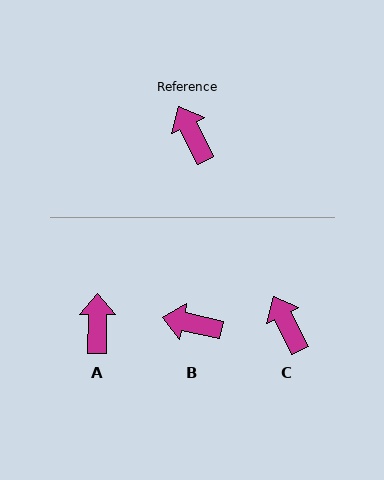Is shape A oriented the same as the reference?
No, it is off by about 27 degrees.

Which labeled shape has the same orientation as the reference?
C.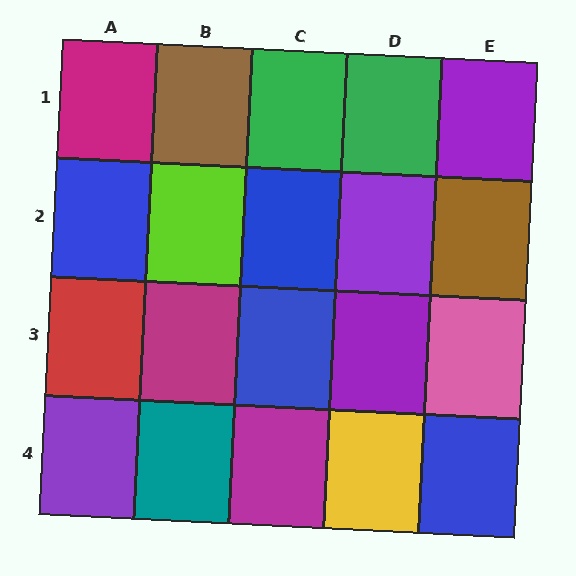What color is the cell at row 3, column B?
Magenta.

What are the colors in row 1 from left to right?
Magenta, brown, green, green, purple.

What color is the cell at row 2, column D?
Purple.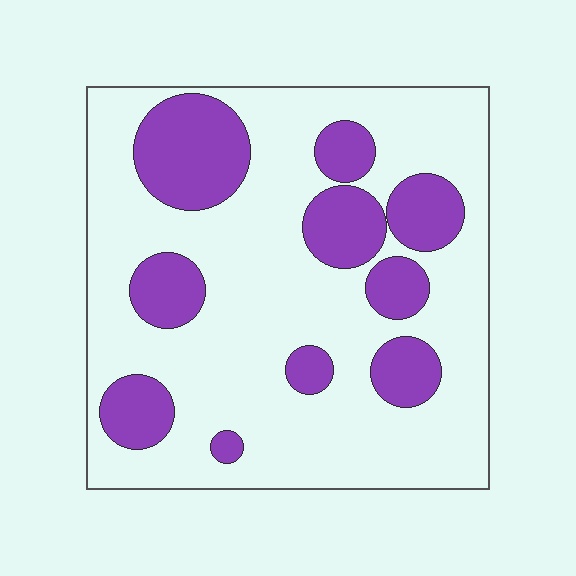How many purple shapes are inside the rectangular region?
10.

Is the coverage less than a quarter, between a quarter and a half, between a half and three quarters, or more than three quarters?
Between a quarter and a half.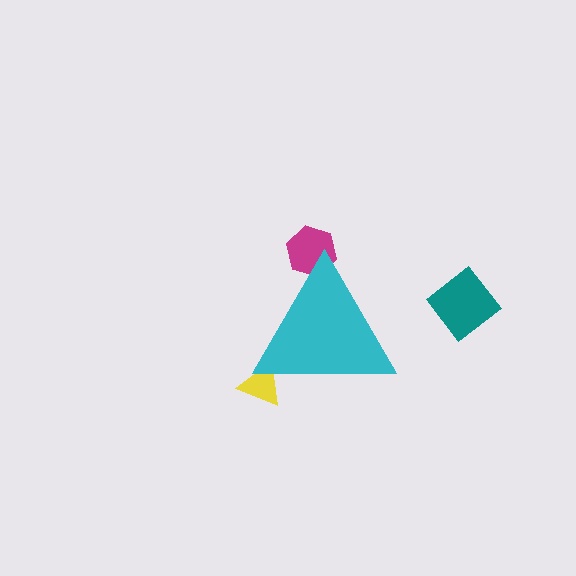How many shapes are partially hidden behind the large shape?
2 shapes are partially hidden.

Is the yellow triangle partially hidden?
Yes, the yellow triangle is partially hidden behind the cyan triangle.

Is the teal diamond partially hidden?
No, the teal diamond is fully visible.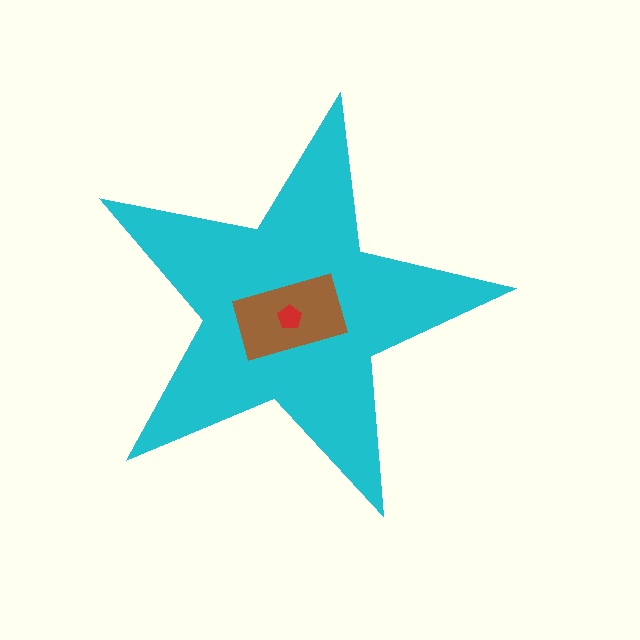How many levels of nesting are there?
3.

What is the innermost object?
The red pentagon.